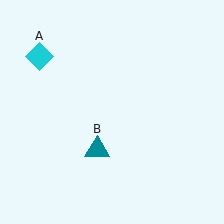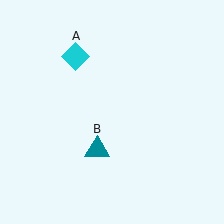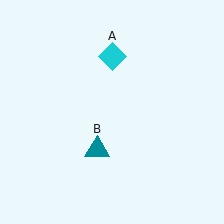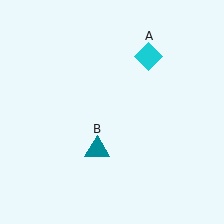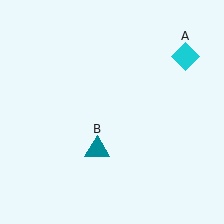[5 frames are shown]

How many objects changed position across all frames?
1 object changed position: cyan diamond (object A).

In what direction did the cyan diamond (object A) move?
The cyan diamond (object A) moved right.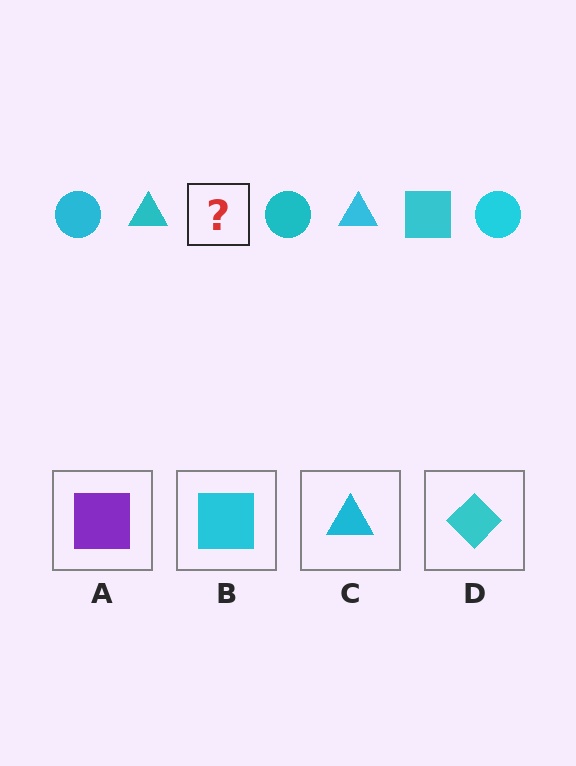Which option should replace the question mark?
Option B.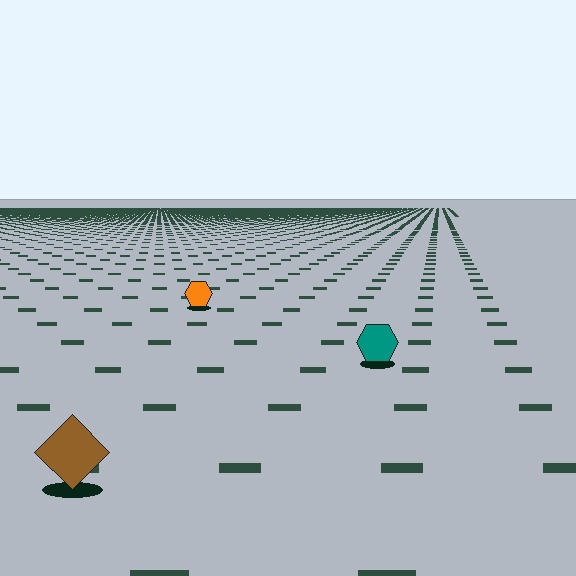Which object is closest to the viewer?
The brown diamond is closest. The texture marks near it are larger and more spread out.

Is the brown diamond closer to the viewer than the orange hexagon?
Yes. The brown diamond is closer — you can tell from the texture gradient: the ground texture is coarser near it.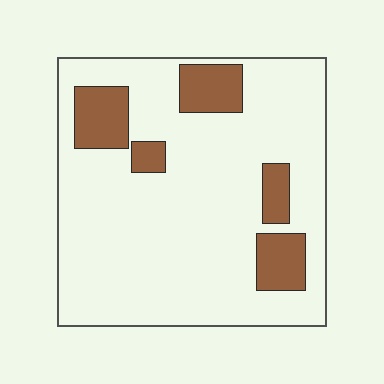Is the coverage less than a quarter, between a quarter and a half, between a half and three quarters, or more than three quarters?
Less than a quarter.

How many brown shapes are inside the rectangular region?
5.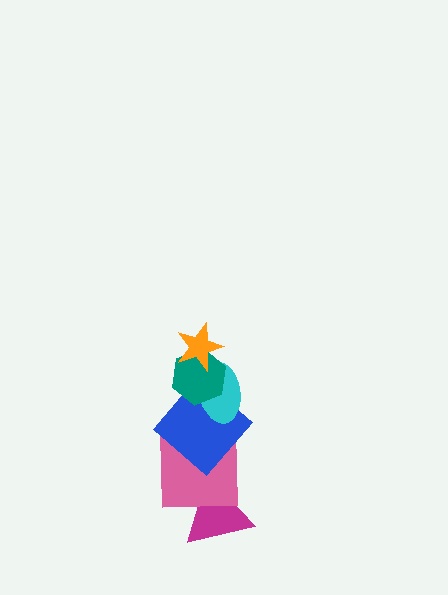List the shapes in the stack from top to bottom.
From top to bottom: the orange star, the teal hexagon, the cyan ellipse, the blue diamond, the pink square, the magenta triangle.